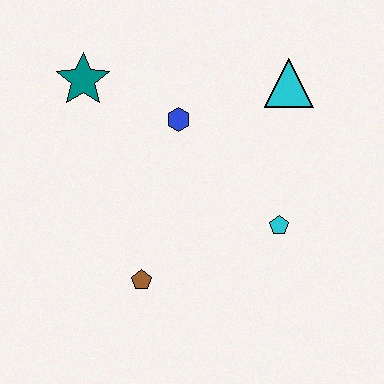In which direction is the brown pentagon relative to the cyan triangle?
The brown pentagon is below the cyan triangle.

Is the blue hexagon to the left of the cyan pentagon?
Yes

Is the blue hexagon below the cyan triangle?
Yes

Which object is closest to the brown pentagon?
The cyan pentagon is closest to the brown pentagon.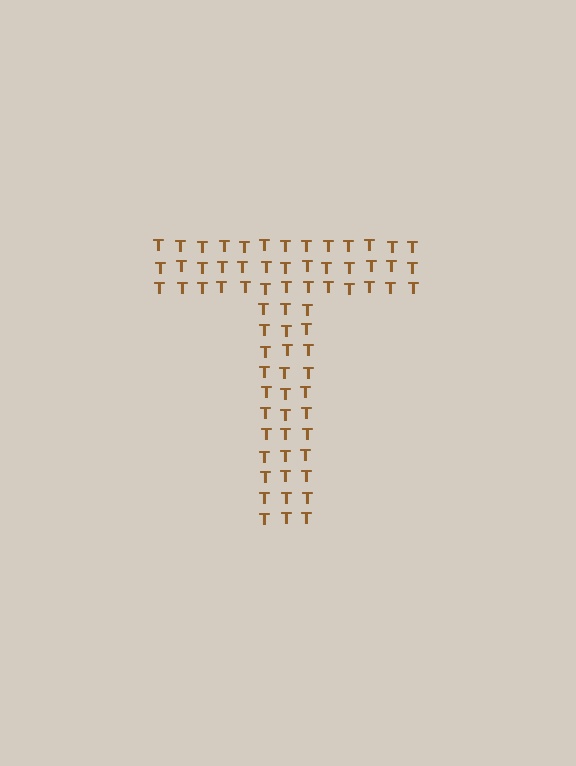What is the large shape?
The large shape is the letter T.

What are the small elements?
The small elements are letter T's.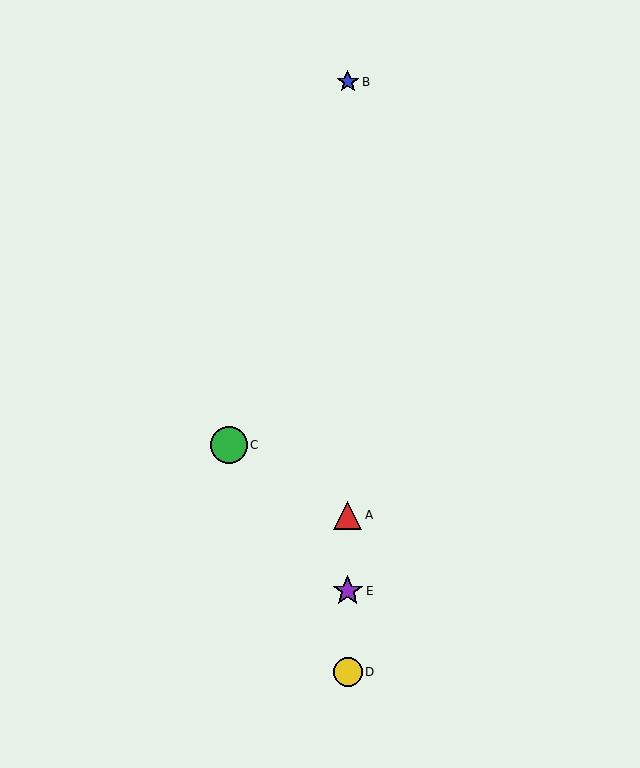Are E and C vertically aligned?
No, E is at x≈348 and C is at x≈229.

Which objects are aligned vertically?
Objects A, B, D, E are aligned vertically.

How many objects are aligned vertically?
4 objects (A, B, D, E) are aligned vertically.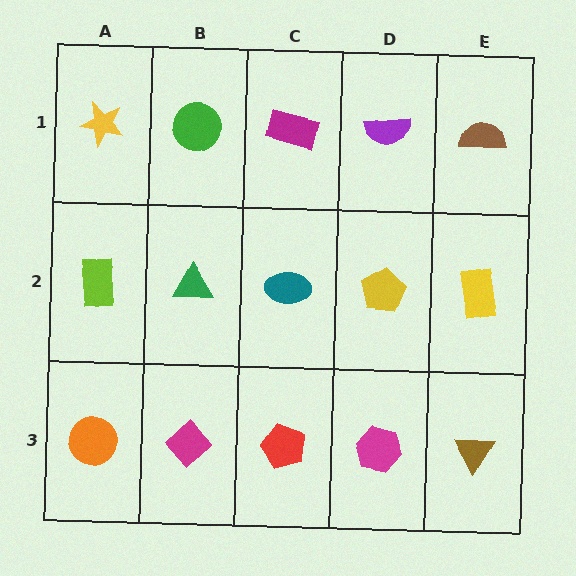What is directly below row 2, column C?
A red pentagon.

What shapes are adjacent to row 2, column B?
A green circle (row 1, column B), a magenta diamond (row 3, column B), a lime rectangle (row 2, column A), a teal ellipse (row 2, column C).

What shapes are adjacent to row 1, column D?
A yellow pentagon (row 2, column D), a magenta rectangle (row 1, column C), a brown semicircle (row 1, column E).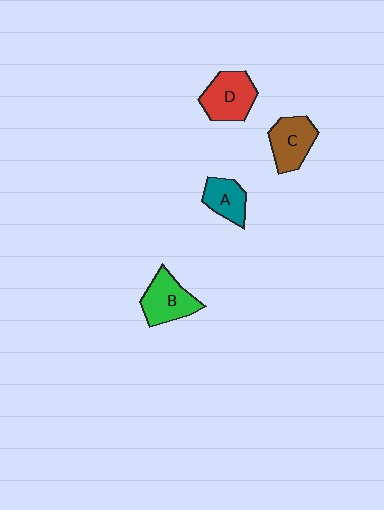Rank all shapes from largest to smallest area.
From largest to smallest: D (red), B (green), C (brown), A (teal).